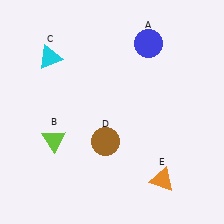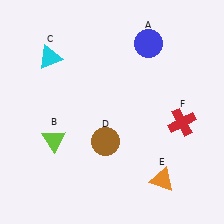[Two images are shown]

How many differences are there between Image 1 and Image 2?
There is 1 difference between the two images.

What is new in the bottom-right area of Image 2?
A red cross (F) was added in the bottom-right area of Image 2.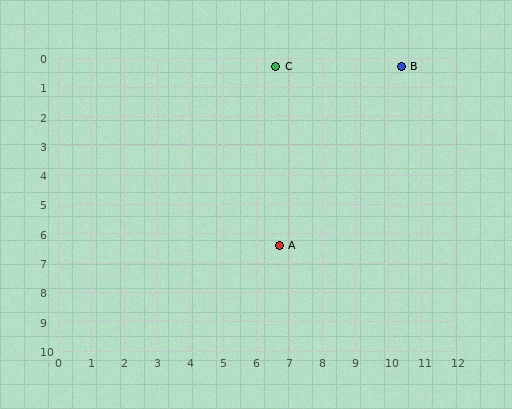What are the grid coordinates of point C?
Point C is at approximately (6.6, 0.3).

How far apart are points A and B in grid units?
Points A and B are about 7.1 grid units apart.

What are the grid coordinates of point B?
Point B is at approximately (10.4, 0.3).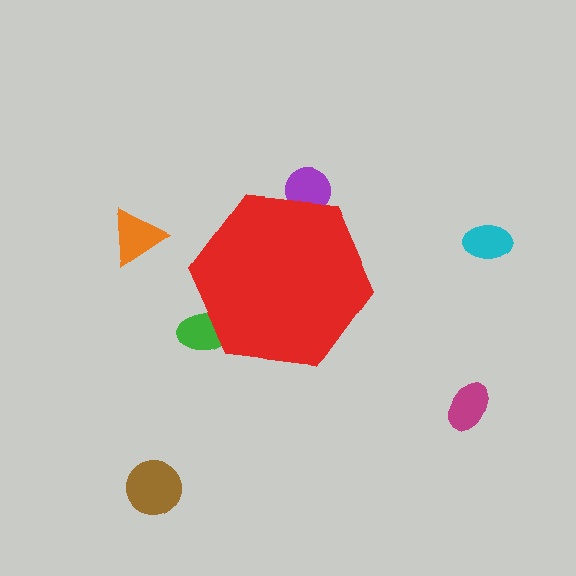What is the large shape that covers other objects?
A red hexagon.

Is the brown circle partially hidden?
No, the brown circle is fully visible.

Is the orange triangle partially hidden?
No, the orange triangle is fully visible.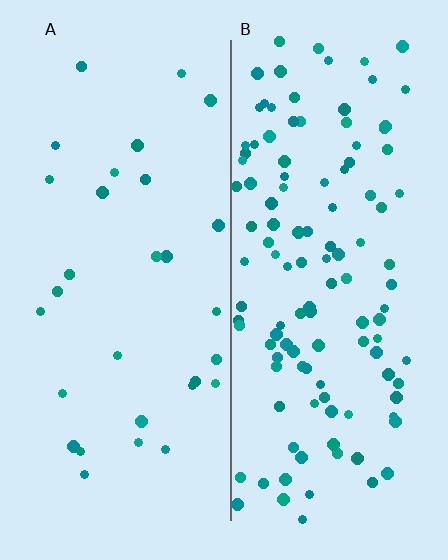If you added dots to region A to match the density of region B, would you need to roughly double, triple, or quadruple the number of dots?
Approximately quadruple.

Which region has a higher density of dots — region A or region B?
B (the right).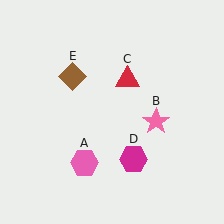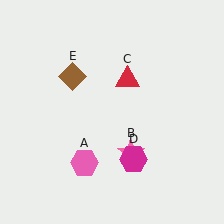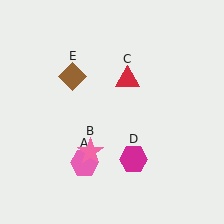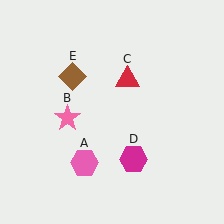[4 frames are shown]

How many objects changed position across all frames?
1 object changed position: pink star (object B).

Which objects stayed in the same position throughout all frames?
Pink hexagon (object A) and red triangle (object C) and magenta hexagon (object D) and brown diamond (object E) remained stationary.